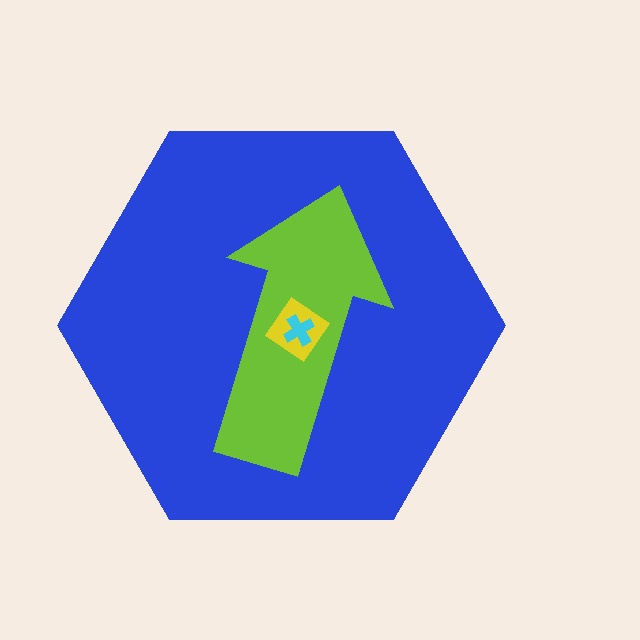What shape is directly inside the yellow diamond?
The cyan cross.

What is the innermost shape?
The cyan cross.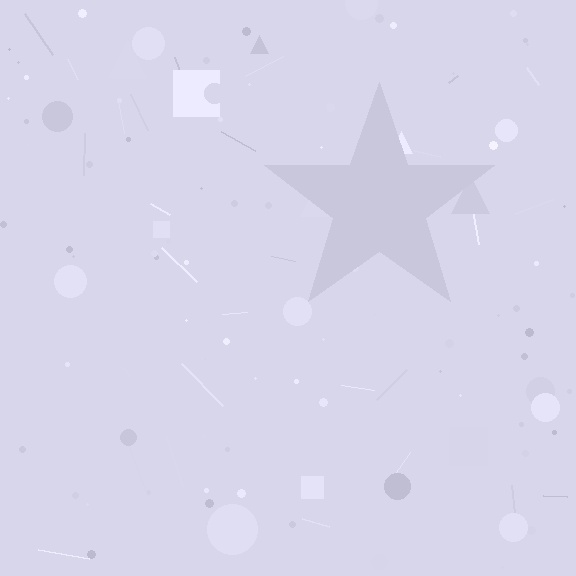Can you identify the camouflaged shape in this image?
The camouflaged shape is a star.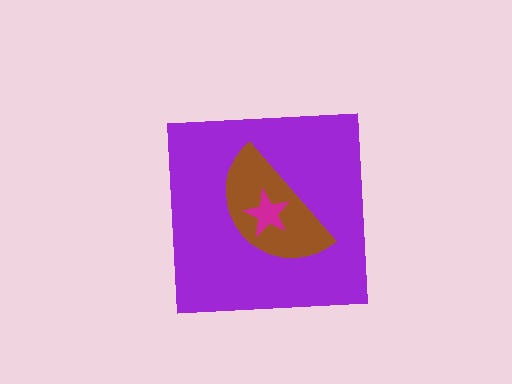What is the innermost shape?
The magenta star.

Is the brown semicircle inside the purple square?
Yes.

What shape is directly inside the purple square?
The brown semicircle.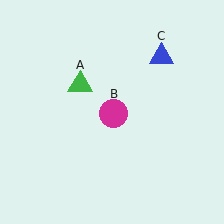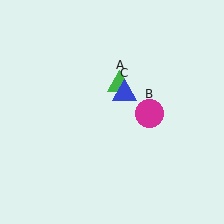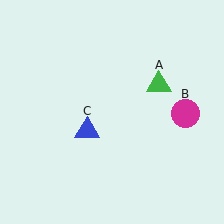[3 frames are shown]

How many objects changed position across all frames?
3 objects changed position: green triangle (object A), magenta circle (object B), blue triangle (object C).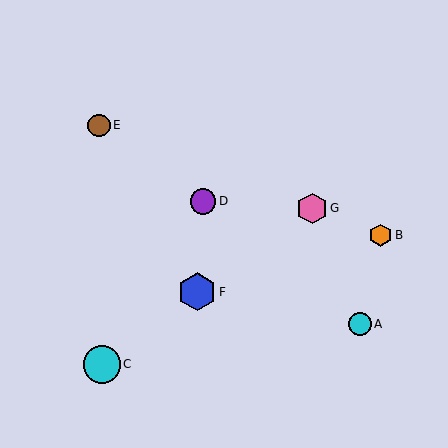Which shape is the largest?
The blue hexagon (labeled F) is the largest.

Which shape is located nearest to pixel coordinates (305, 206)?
The pink hexagon (labeled G) at (312, 208) is nearest to that location.